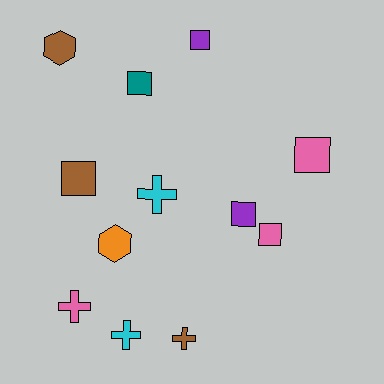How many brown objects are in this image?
There are 3 brown objects.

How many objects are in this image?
There are 12 objects.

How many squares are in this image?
There are 6 squares.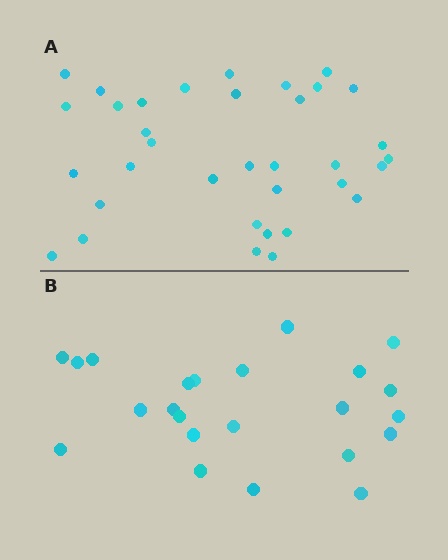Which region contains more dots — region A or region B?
Region A (the top region) has more dots.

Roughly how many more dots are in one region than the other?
Region A has roughly 12 or so more dots than region B.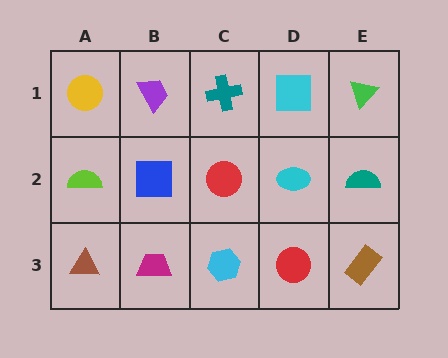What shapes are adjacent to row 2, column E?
A green triangle (row 1, column E), a brown rectangle (row 3, column E), a cyan ellipse (row 2, column D).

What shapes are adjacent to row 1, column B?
A blue square (row 2, column B), a yellow circle (row 1, column A), a teal cross (row 1, column C).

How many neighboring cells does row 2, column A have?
3.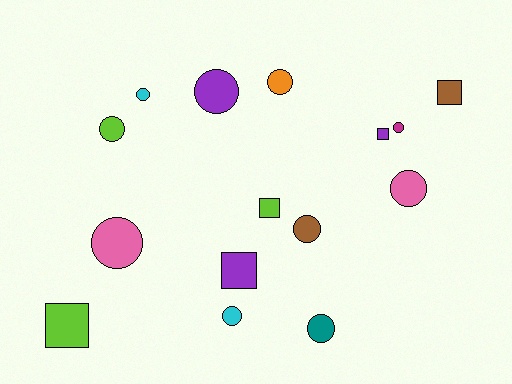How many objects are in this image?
There are 15 objects.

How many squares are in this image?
There are 5 squares.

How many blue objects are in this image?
There are no blue objects.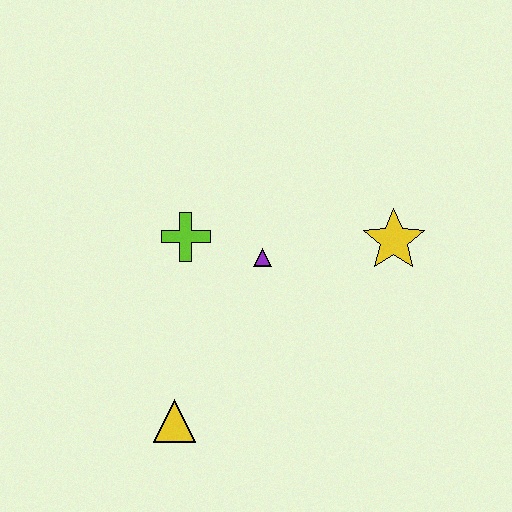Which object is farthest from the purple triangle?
The yellow triangle is farthest from the purple triangle.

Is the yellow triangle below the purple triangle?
Yes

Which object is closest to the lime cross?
The purple triangle is closest to the lime cross.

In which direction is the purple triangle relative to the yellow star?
The purple triangle is to the left of the yellow star.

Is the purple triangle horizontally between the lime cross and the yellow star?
Yes